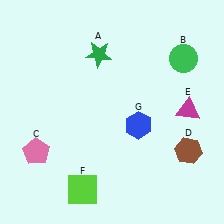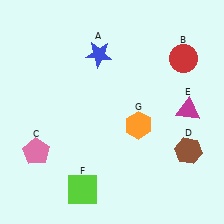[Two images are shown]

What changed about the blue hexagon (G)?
In Image 1, G is blue. In Image 2, it changed to orange.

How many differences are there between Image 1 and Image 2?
There are 3 differences between the two images.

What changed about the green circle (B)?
In Image 1, B is green. In Image 2, it changed to red.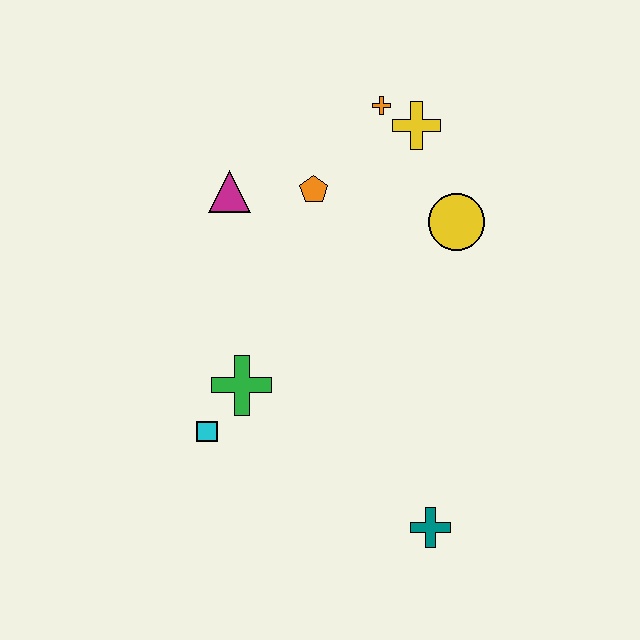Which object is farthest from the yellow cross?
The teal cross is farthest from the yellow cross.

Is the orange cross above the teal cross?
Yes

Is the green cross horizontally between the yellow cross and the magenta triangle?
Yes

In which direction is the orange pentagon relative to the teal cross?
The orange pentagon is above the teal cross.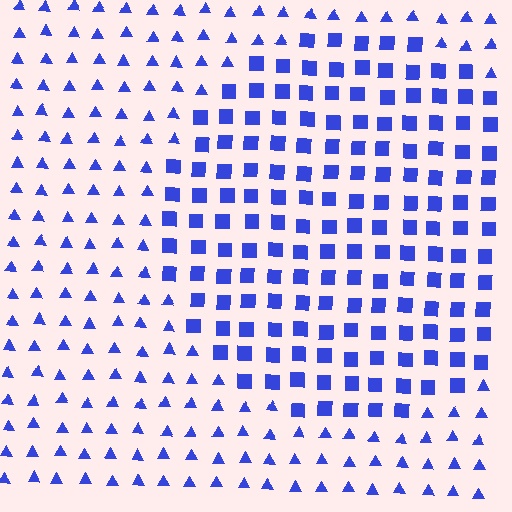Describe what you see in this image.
The image is filled with small blue elements arranged in a uniform grid. A circle-shaped region contains squares, while the surrounding area contains triangles. The boundary is defined purely by the change in element shape.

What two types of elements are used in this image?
The image uses squares inside the circle region and triangles outside it.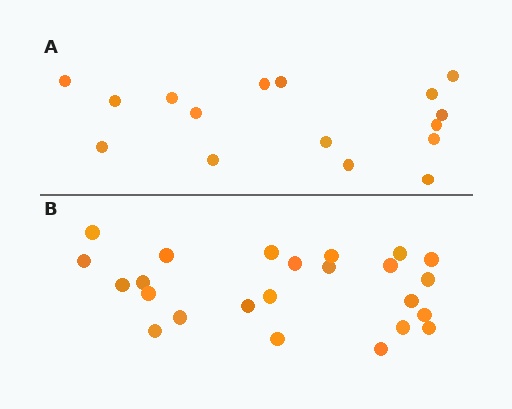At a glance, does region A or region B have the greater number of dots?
Region B (the bottom region) has more dots.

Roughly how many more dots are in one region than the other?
Region B has roughly 8 or so more dots than region A.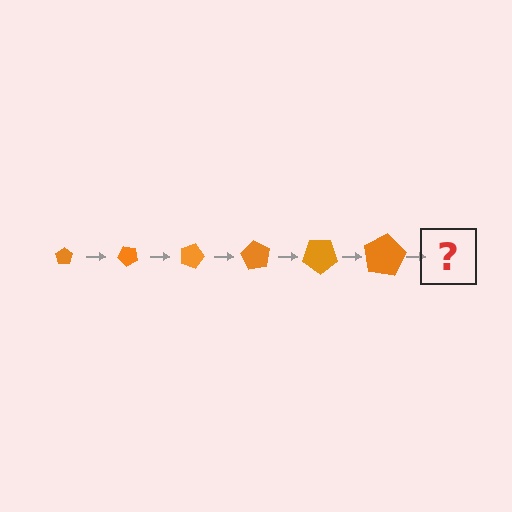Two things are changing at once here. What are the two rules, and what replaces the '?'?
The two rules are that the pentagon grows larger each step and it rotates 45 degrees each step. The '?' should be a pentagon, larger than the previous one and rotated 270 degrees from the start.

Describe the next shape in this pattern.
It should be a pentagon, larger than the previous one and rotated 270 degrees from the start.